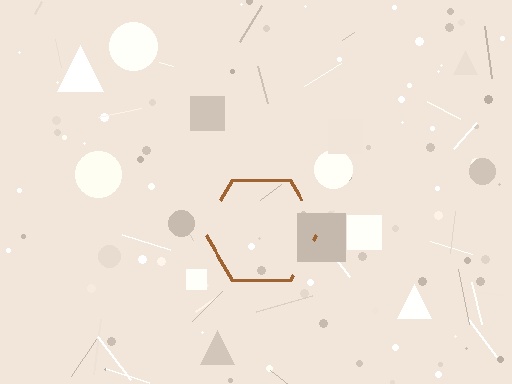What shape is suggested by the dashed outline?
The dashed outline suggests a hexagon.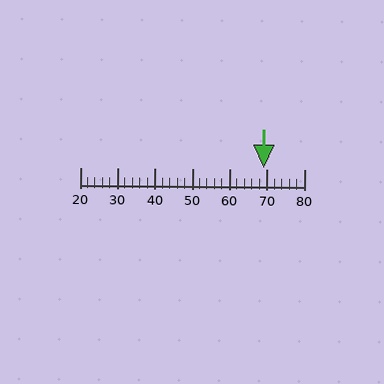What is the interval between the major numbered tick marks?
The major tick marks are spaced 10 units apart.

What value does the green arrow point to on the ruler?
The green arrow points to approximately 69.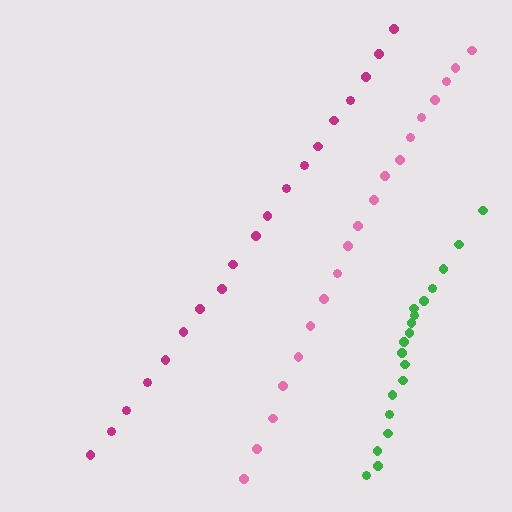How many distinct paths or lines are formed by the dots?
There are 3 distinct paths.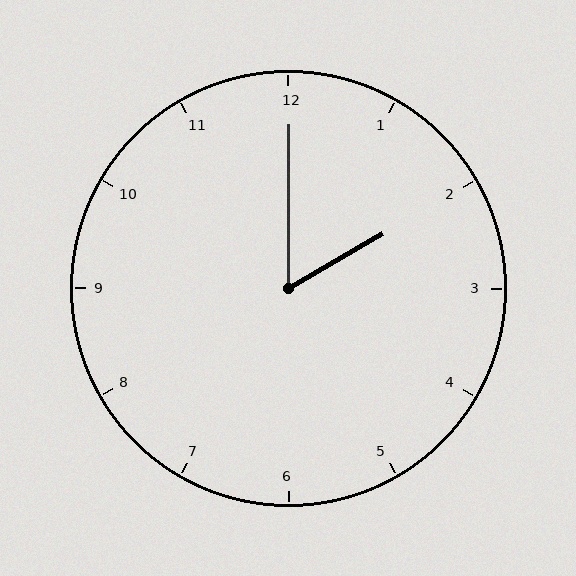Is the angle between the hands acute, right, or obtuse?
It is acute.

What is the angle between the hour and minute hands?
Approximately 60 degrees.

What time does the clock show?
2:00.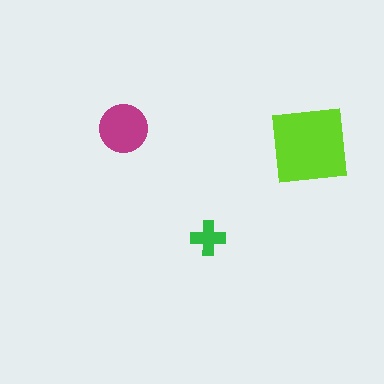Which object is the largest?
The lime square.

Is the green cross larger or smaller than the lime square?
Smaller.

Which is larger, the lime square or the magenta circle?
The lime square.